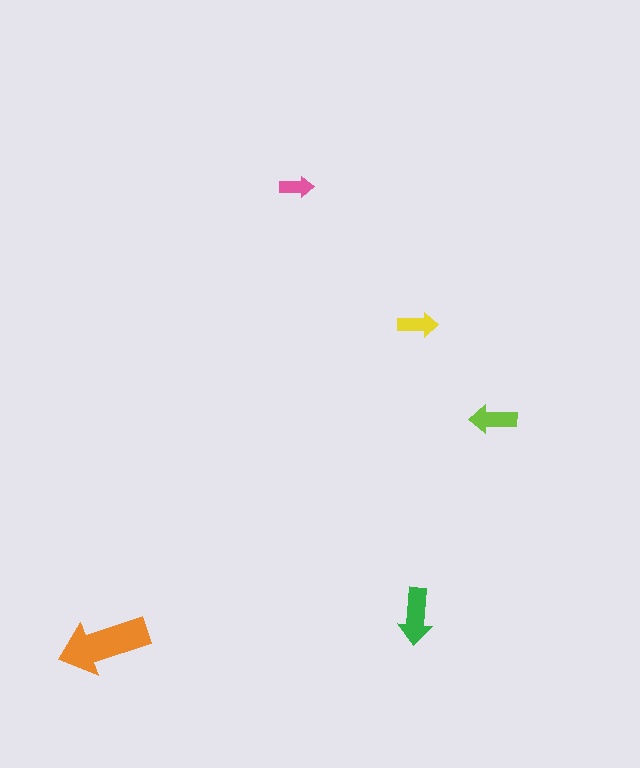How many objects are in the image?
There are 5 objects in the image.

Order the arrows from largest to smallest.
the orange one, the green one, the lime one, the yellow one, the pink one.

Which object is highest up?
The pink arrow is topmost.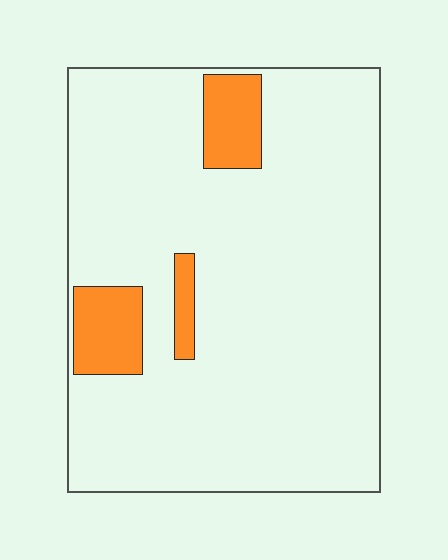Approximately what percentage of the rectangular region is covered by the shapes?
Approximately 10%.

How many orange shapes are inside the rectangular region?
3.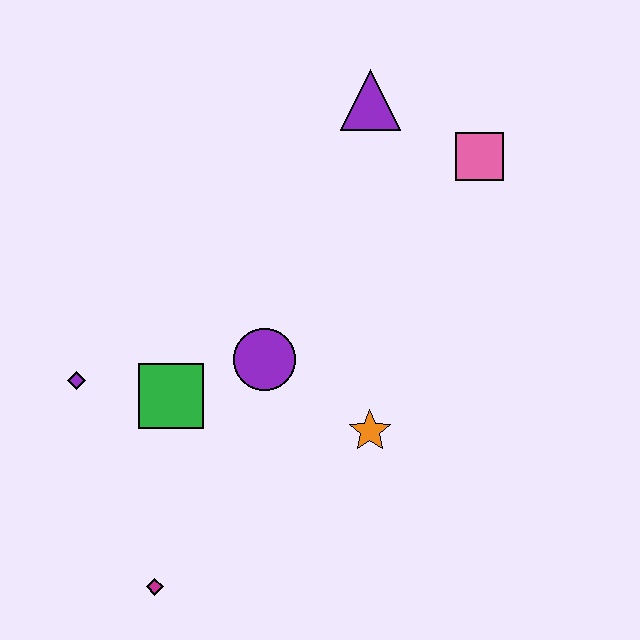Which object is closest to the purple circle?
The green square is closest to the purple circle.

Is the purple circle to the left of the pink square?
Yes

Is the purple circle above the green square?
Yes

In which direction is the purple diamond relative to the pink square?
The purple diamond is to the left of the pink square.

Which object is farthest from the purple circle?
The pink square is farthest from the purple circle.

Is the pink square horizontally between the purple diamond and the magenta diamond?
No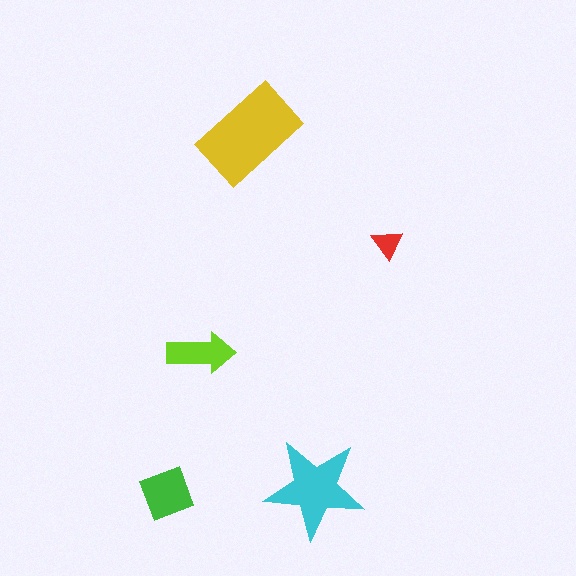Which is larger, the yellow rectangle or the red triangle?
The yellow rectangle.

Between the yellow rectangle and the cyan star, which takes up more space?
The yellow rectangle.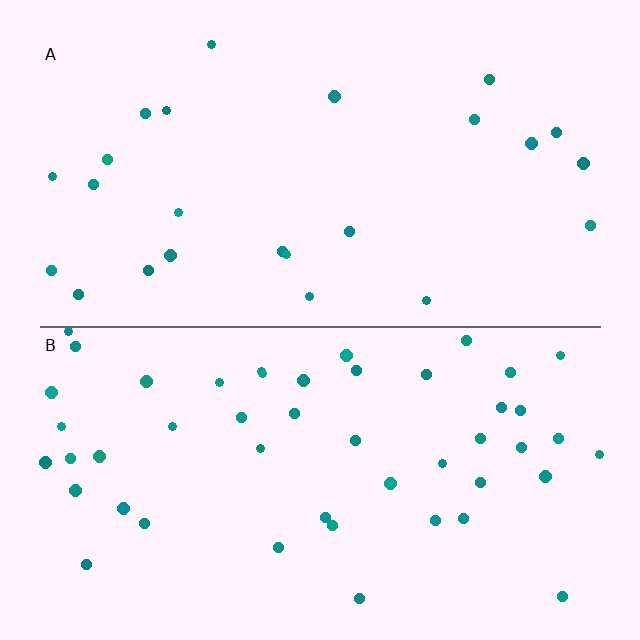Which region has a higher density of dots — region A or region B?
B (the bottom).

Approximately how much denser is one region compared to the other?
Approximately 2.0× — region B over region A.